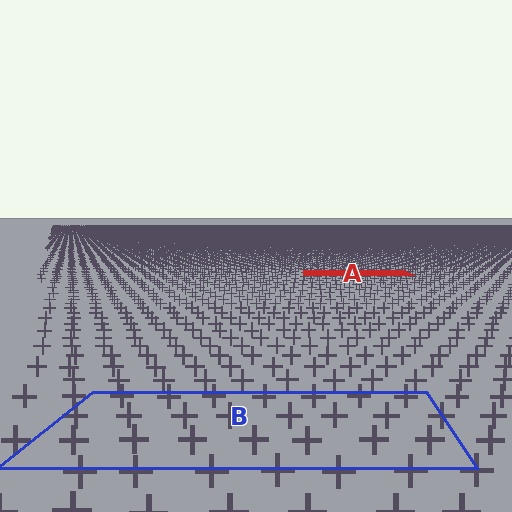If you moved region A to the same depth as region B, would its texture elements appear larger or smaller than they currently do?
They would appear larger. At a closer depth, the same texture elements are projected at a bigger on-screen size.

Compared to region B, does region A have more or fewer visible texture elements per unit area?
Region A has more texture elements per unit area — they are packed more densely because it is farther away.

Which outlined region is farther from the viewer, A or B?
Region A is farther from the viewer — the texture elements inside it appear smaller and more densely packed.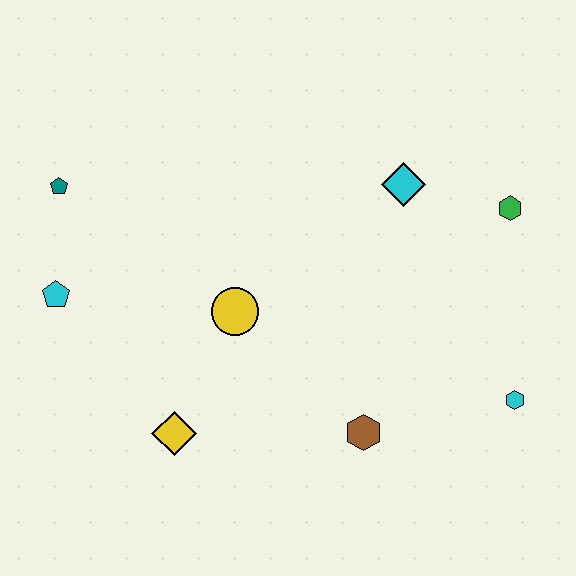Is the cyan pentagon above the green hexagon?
No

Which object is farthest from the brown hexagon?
The teal pentagon is farthest from the brown hexagon.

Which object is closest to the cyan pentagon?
The teal pentagon is closest to the cyan pentagon.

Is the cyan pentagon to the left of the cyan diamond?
Yes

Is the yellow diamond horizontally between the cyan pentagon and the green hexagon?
Yes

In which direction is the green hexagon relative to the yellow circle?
The green hexagon is to the right of the yellow circle.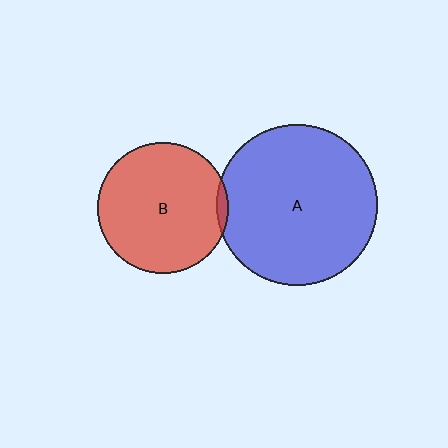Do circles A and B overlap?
Yes.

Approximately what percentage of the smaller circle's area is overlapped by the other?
Approximately 5%.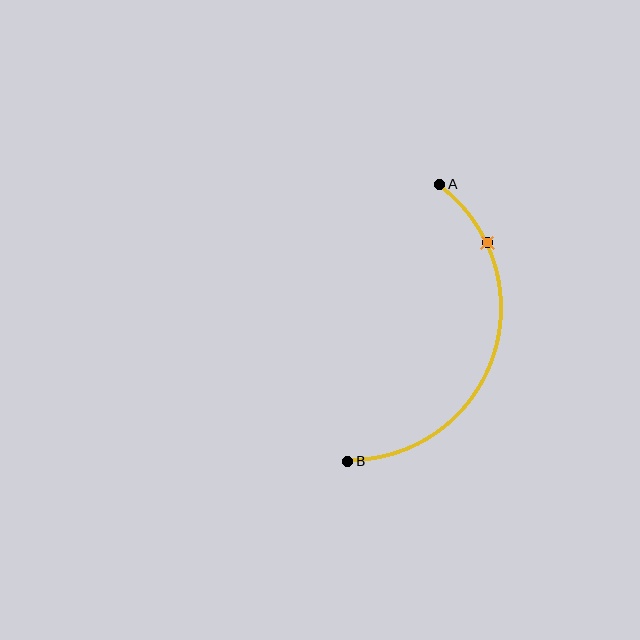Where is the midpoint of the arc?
The arc midpoint is the point on the curve farthest from the straight line joining A and B. It sits to the right of that line.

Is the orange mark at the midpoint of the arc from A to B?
No. The orange mark lies on the arc but is closer to endpoint A. The arc midpoint would be at the point on the curve equidistant along the arc from both A and B.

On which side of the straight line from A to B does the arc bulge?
The arc bulges to the right of the straight line connecting A and B.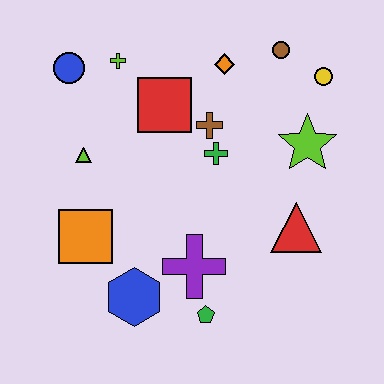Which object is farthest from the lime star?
The blue circle is farthest from the lime star.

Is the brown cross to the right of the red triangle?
No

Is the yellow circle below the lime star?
No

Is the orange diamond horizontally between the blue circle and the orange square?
No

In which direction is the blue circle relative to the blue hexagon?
The blue circle is above the blue hexagon.